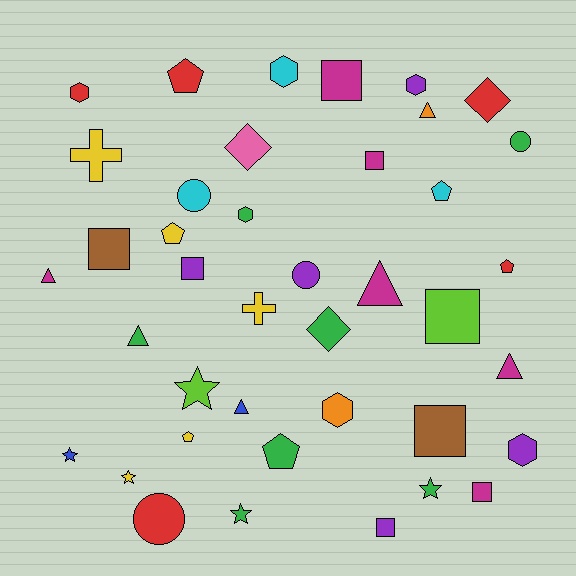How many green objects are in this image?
There are 7 green objects.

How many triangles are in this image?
There are 6 triangles.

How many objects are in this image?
There are 40 objects.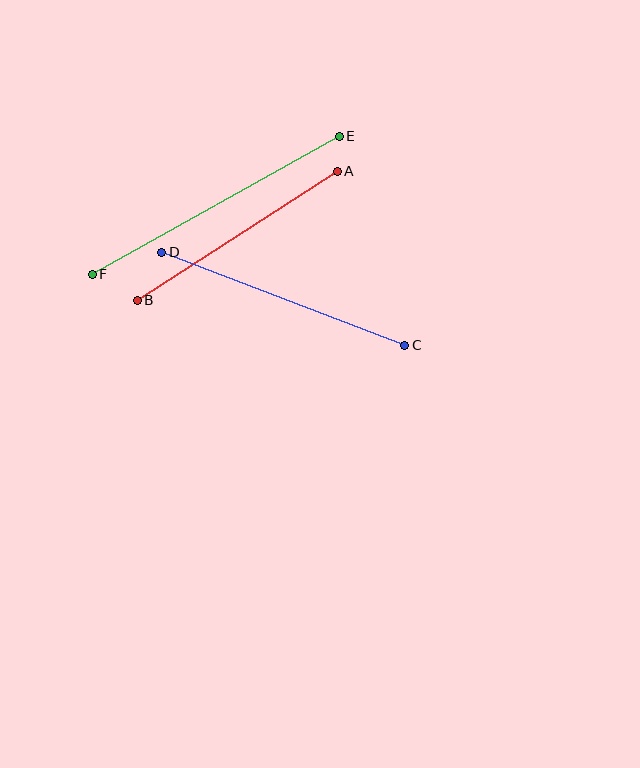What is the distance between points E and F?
The distance is approximately 283 pixels.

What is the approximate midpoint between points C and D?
The midpoint is at approximately (283, 299) pixels.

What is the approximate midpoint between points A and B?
The midpoint is at approximately (237, 236) pixels.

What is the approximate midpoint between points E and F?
The midpoint is at approximately (216, 205) pixels.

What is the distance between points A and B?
The distance is approximately 238 pixels.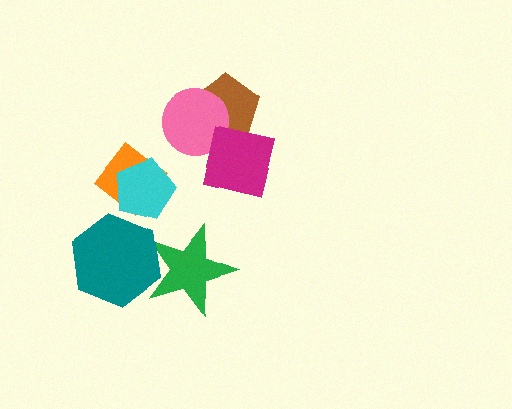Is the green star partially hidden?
Yes, it is partially covered by another shape.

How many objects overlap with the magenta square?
2 objects overlap with the magenta square.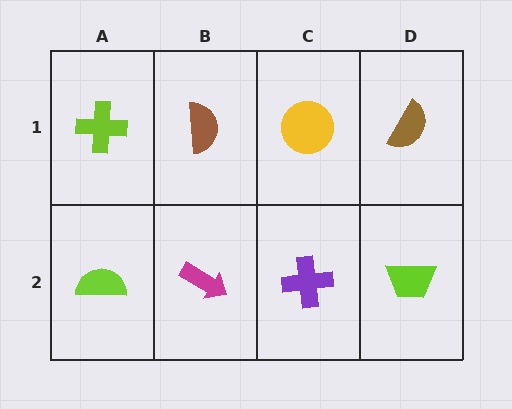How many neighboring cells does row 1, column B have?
3.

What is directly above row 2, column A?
A lime cross.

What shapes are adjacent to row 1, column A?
A lime semicircle (row 2, column A), a brown semicircle (row 1, column B).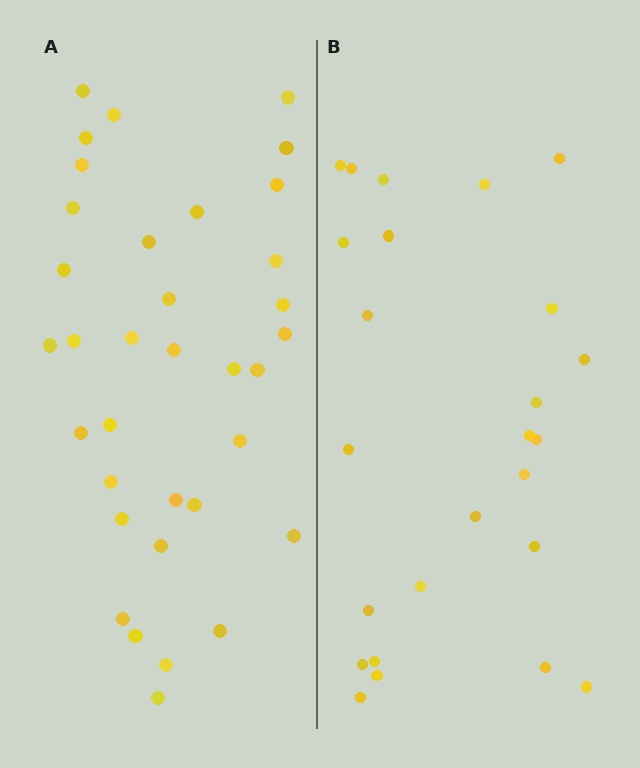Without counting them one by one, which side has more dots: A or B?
Region A (the left region) has more dots.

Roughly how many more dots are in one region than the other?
Region A has roughly 10 or so more dots than region B.